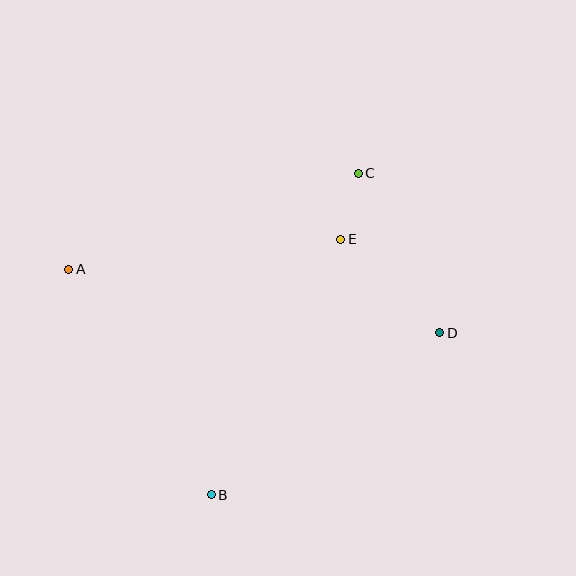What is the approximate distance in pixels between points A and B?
The distance between A and B is approximately 267 pixels.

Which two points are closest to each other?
Points C and E are closest to each other.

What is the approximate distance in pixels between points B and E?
The distance between B and E is approximately 287 pixels.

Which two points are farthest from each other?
Points A and D are farthest from each other.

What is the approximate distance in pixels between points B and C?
The distance between B and C is approximately 354 pixels.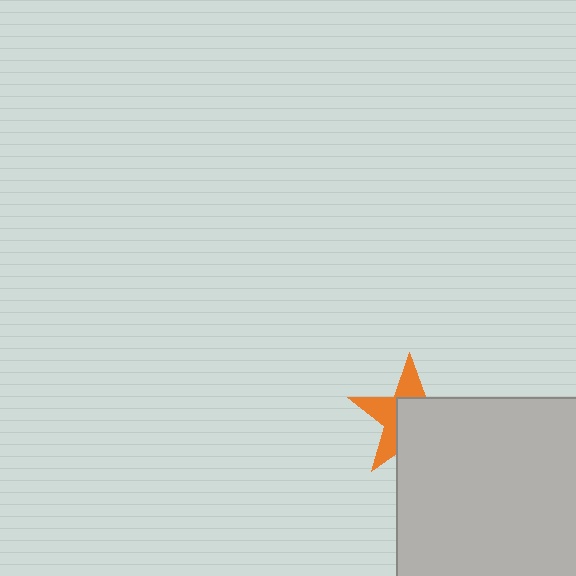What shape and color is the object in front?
The object in front is a light gray square.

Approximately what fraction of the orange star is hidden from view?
Roughly 57% of the orange star is hidden behind the light gray square.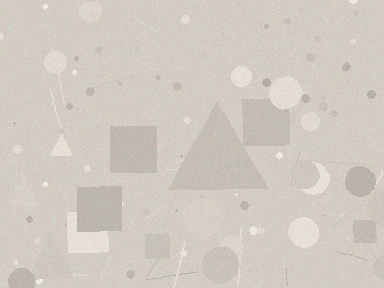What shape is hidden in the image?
A triangle is hidden in the image.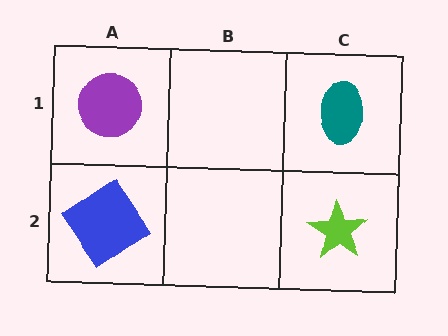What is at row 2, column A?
A blue diamond.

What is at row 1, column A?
A purple circle.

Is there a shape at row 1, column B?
No, that cell is empty.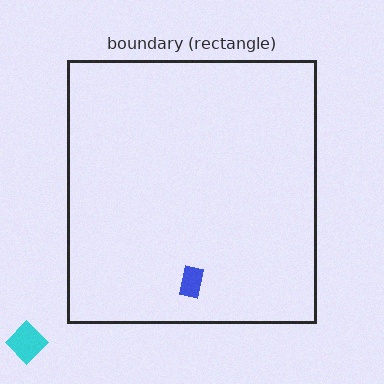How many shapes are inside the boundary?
1 inside, 1 outside.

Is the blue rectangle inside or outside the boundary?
Inside.